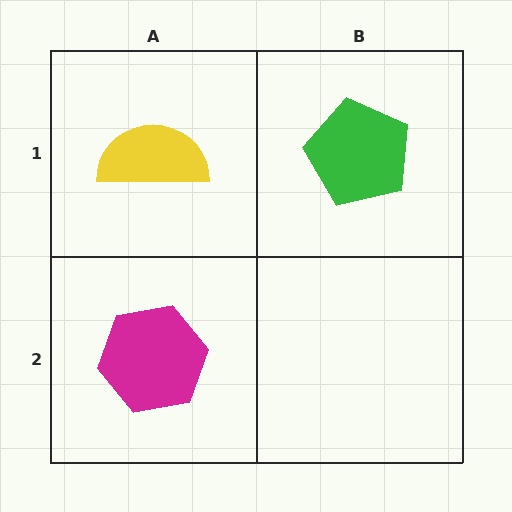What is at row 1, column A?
A yellow semicircle.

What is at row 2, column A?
A magenta hexagon.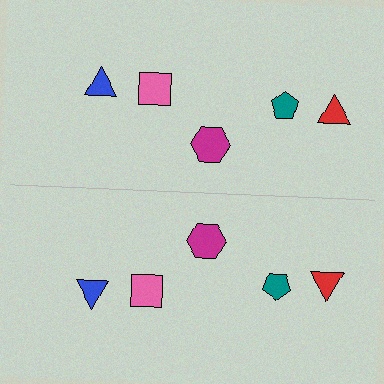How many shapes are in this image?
There are 10 shapes in this image.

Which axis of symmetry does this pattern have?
The pattern has a horizontal axis of symmetry running through the center of the image.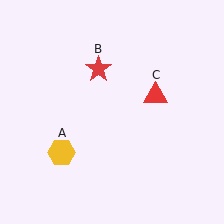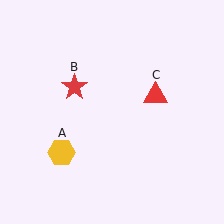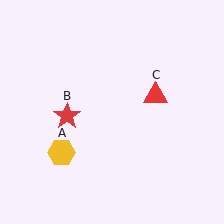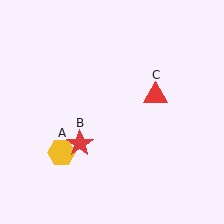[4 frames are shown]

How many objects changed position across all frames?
1 object changed position: red star (object B).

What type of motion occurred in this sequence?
The red star (object B) rotated counterclockwise around the center of the scene.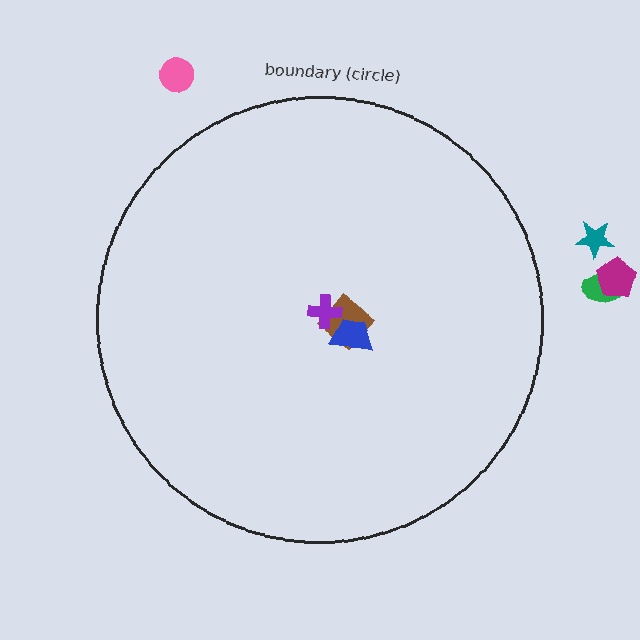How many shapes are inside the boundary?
3 inside, 4 outside.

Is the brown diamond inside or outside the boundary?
Inside.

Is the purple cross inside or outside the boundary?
Inside.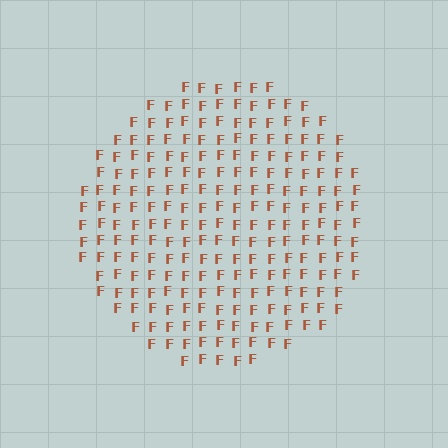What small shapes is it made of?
It is made of small letter F's.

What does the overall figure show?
The overall figure shows a circle.